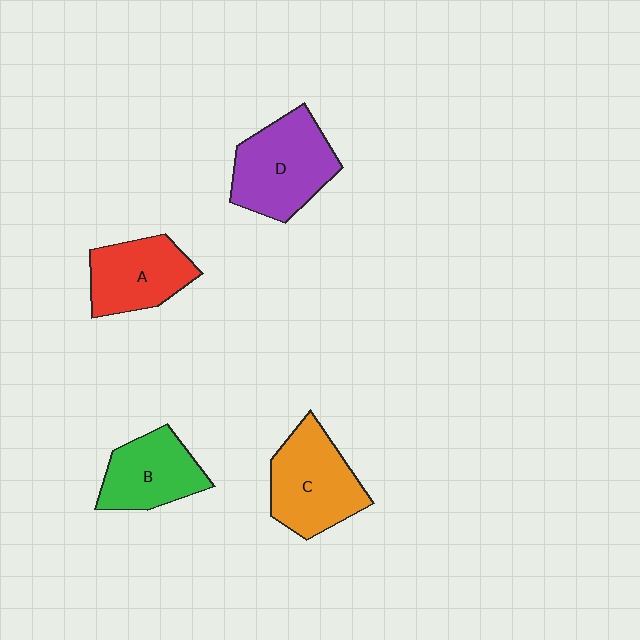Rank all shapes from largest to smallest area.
From largest to smallest: D (purple), C (orange), A (red), B (green).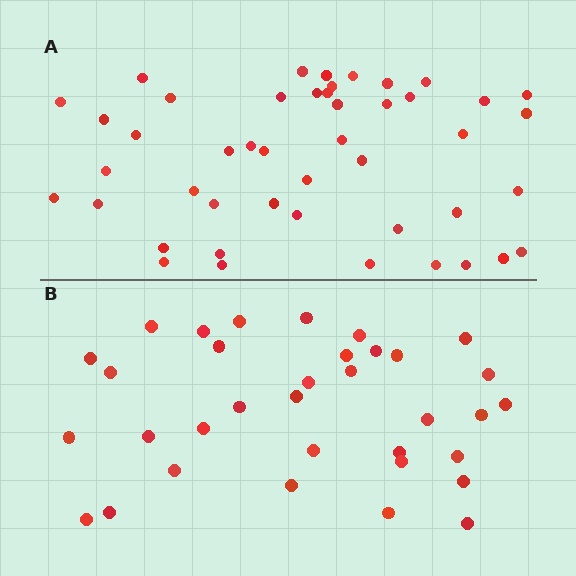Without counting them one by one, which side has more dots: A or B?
Region A (the top region) has more dots.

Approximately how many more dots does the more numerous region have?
Region A has roughly 12 or so more dots than region B.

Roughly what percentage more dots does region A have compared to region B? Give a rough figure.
About 35% more.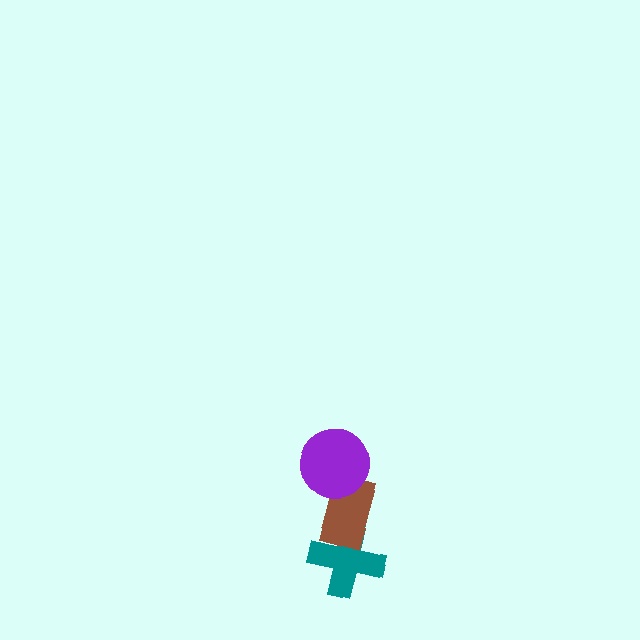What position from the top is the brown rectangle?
The brown rectangle is 2nd from the top.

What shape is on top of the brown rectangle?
The purple circle is on top of the brown rectangle.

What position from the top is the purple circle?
The purple circle is 1st from the top.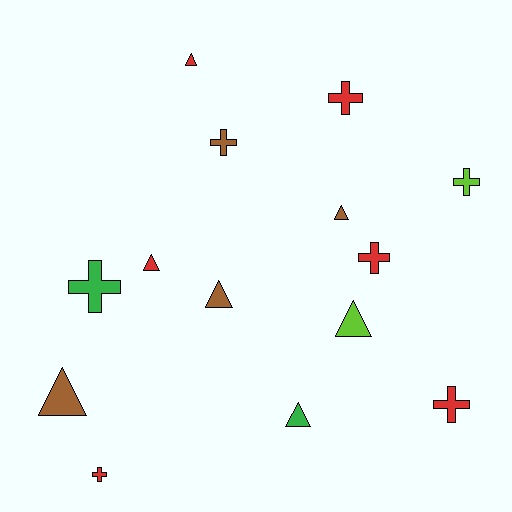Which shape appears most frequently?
Cross, with 7 objects.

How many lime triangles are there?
There is 1 lime triangle.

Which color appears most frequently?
Red, with 6 objects.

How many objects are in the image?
There are 14 objects.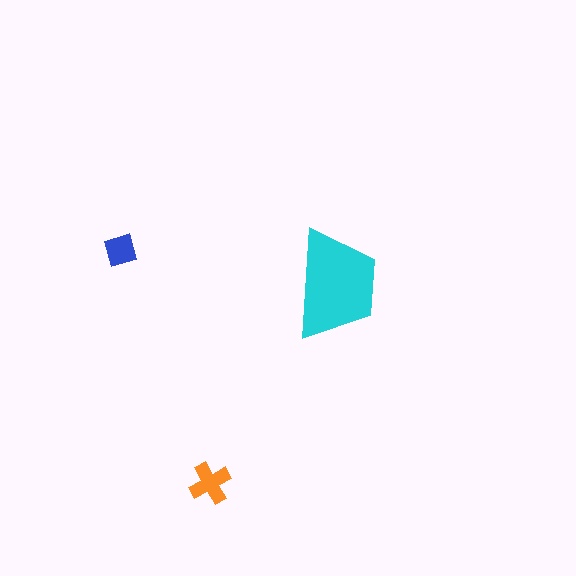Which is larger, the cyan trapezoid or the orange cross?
The cyan trapezoid.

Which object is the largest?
The cyan trapezoid.